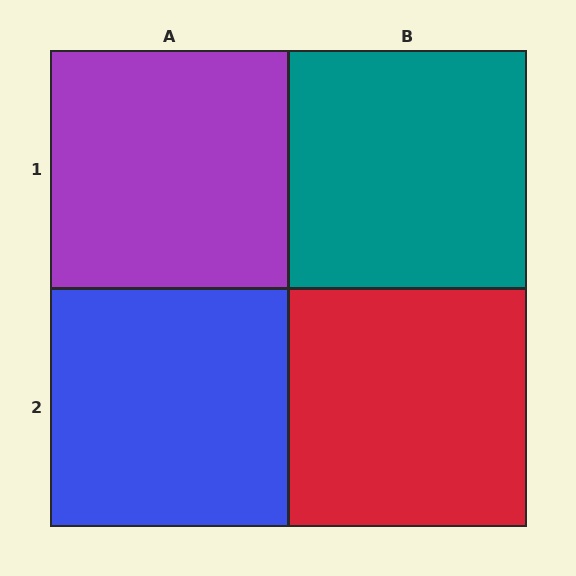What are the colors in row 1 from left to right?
Purple, teal.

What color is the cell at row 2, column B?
Red.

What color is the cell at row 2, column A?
Blue.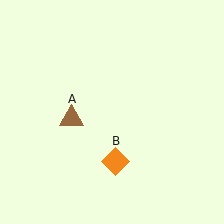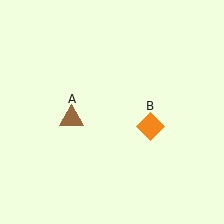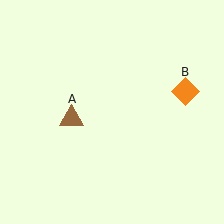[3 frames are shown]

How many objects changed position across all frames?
1 object changed position: orange diamond (object B).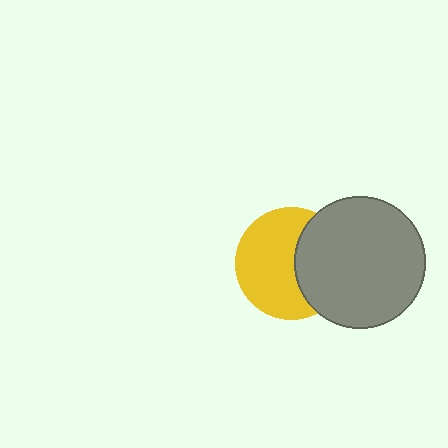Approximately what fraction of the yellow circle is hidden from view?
Roughly 38% of the yellow circle is hidden behind the gray circle.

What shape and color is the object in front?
The object in front is a gray circle.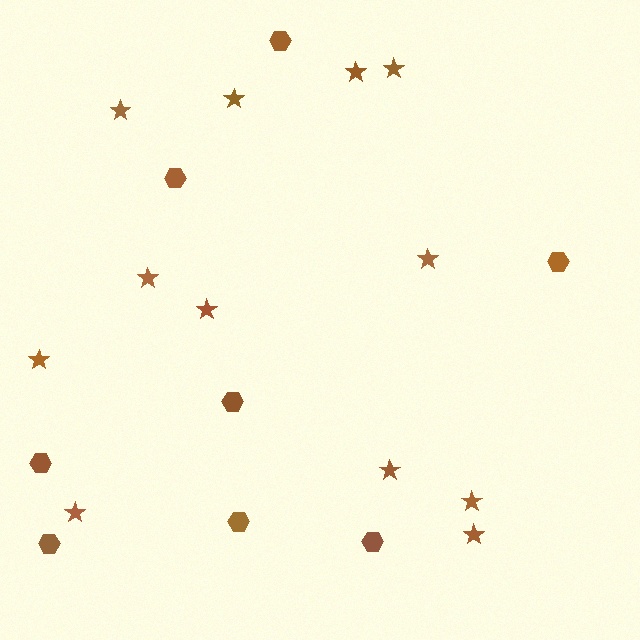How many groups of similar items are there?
There are 2 groups: one group of stars (12) and one group of hexagons (8).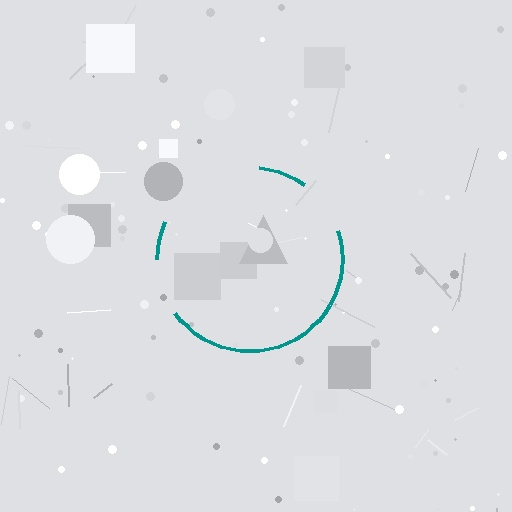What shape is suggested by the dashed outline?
The dashed outline suggests a circle.